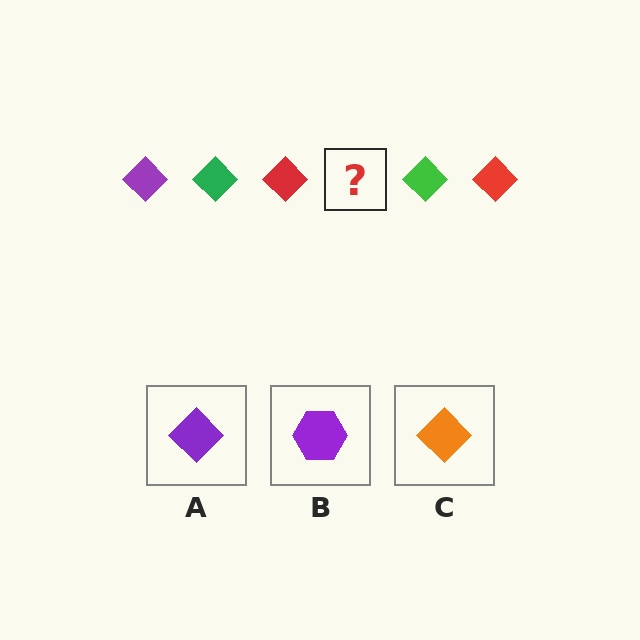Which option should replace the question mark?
Option A.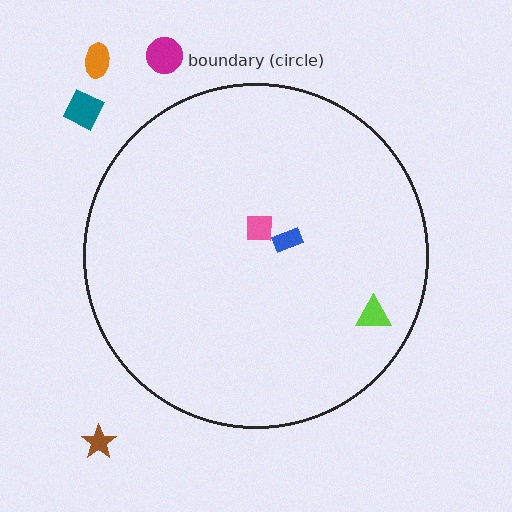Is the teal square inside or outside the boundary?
Outside.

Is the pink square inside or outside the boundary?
Inside.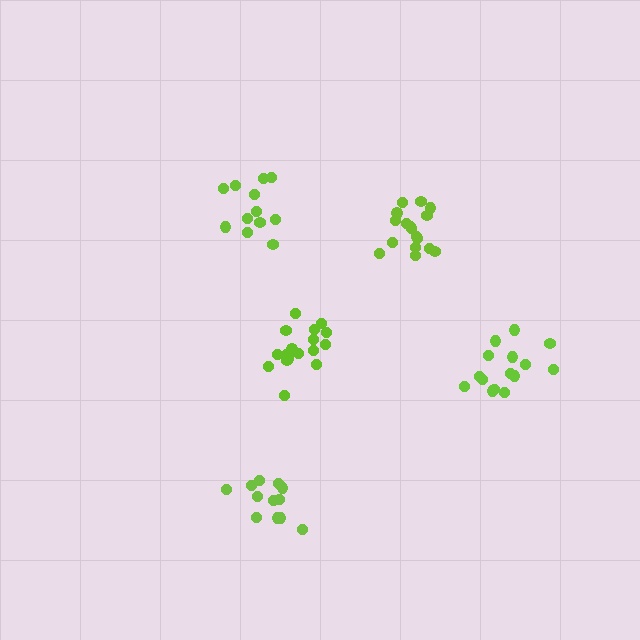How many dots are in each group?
Group 1: 15 dots, Group 2: 17 dots, Group 3: 12 dots, Group 4: 17 dots, Group 5: 12 dots (73 total).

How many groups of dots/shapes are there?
There are 5 groups.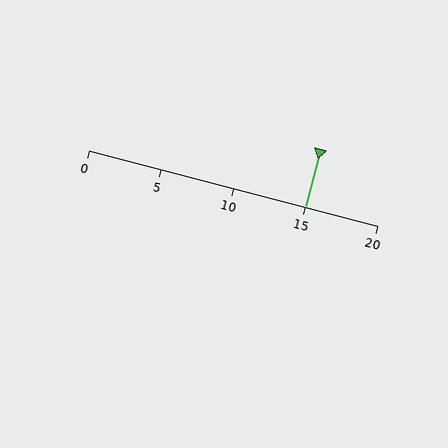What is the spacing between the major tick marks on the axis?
The major ticks are spaced 5 apart.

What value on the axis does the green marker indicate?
The marker indicates approximately 15.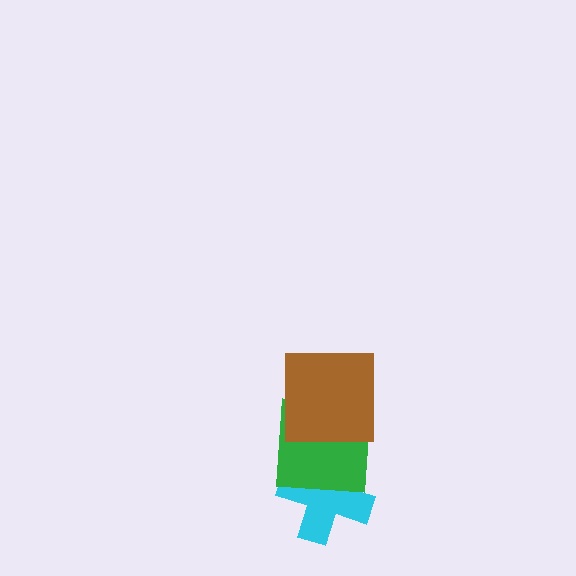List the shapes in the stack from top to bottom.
From top to bottom: the brown square, the green square, the cyan cross.